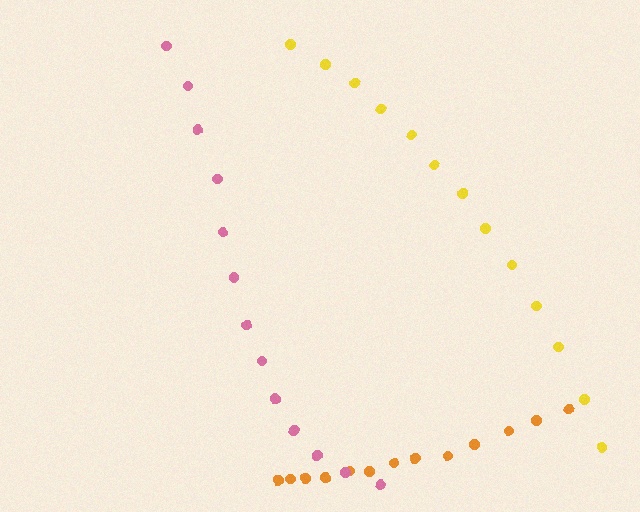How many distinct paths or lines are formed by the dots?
There are 3 distinct paths.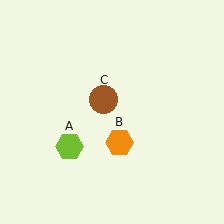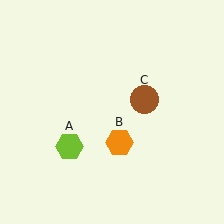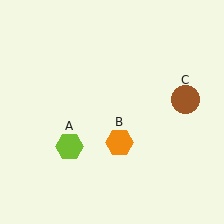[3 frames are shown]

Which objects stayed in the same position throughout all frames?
Lime hexagon (object A) and orange hexagon (object B) remained stationary.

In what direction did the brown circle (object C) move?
The brown circle (object C) moved right.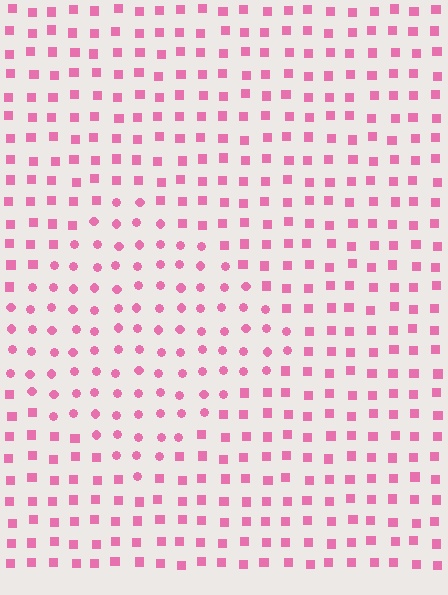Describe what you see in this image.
The image is filled with small pink elements arranged in a uniform grid. A diamond-shaped region contains circles, while the surrounding area contains squares. The boundary is defined purely by the change in element shape.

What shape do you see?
I see a diamond.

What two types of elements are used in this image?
The image uses circles inside the diamond region and squares outside it.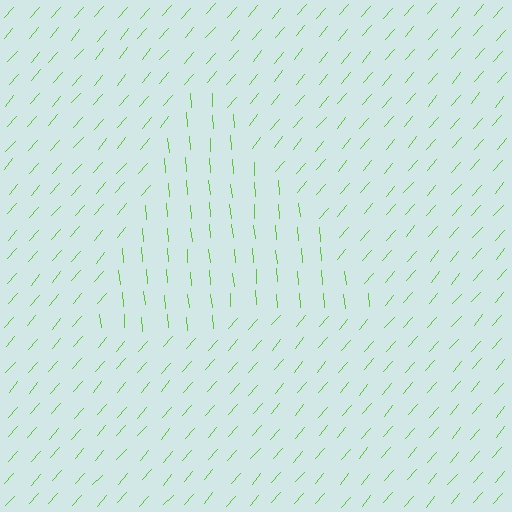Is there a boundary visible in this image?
Yes, there is a texture boundary formed by a change in line orientation.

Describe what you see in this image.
The image is filled with small lime line segments. A triangle region in the image has lines oriented differently from the surrounding lines, creating a visible texture boundary.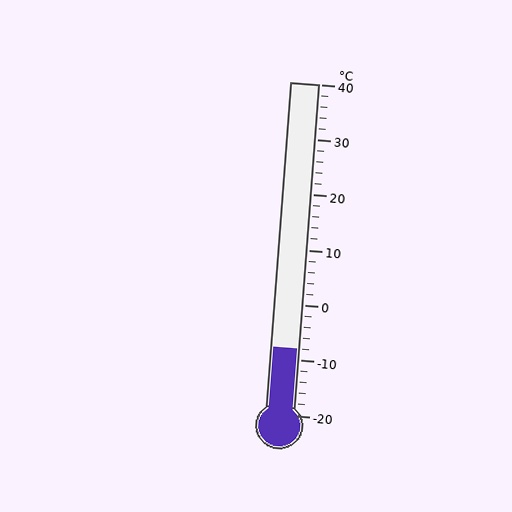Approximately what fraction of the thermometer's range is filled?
The thermometer is filled to approximately 20% of its range.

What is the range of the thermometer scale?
The thermometer scale ranges from -20°C to 40°C.